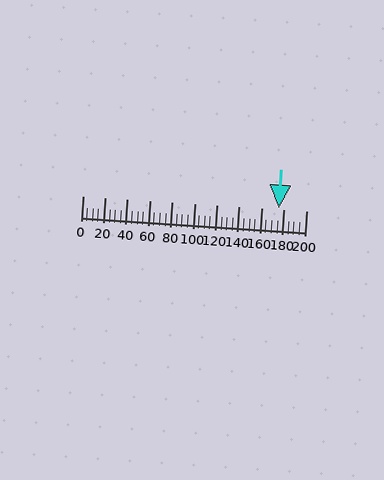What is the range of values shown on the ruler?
The ruler shows values from 0 to 200.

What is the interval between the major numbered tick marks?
The major tick marks are spaced 20 units apart.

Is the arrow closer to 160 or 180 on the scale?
The arrow is closer to 180.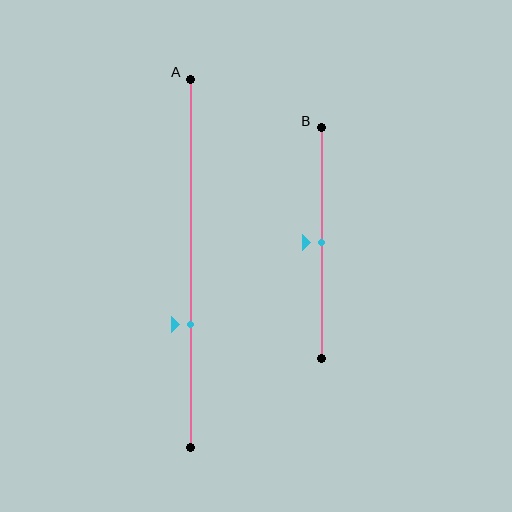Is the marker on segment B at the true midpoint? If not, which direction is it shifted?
Yes, the marker on segment B is at the true midpoint.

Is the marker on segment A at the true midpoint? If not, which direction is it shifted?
No, the marker on segment A is shifted downward by about 17% of the segment length.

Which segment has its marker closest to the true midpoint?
Segment B has its marker closest to the true midpoint.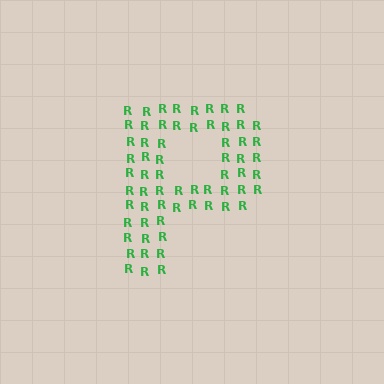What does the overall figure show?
The overall figure shows the letter P.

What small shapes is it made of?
It is made of small letter R's.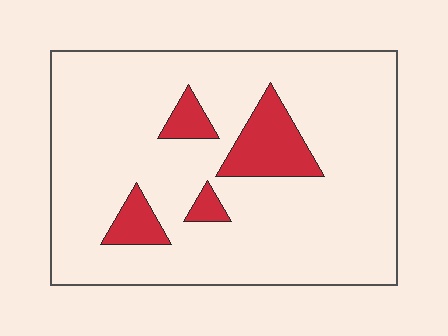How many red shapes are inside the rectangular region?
4.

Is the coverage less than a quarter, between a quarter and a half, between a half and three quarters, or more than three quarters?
Less than a quarter.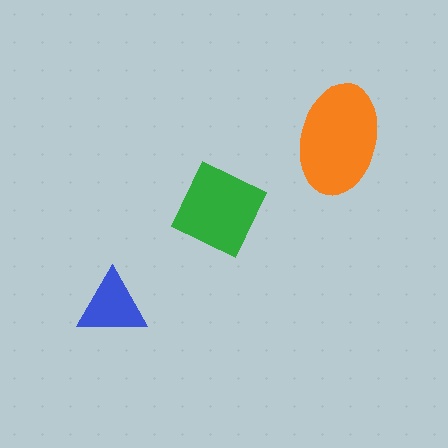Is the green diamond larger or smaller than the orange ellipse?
Smaller.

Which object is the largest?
The orange ellipse.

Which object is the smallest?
The blue triangle.